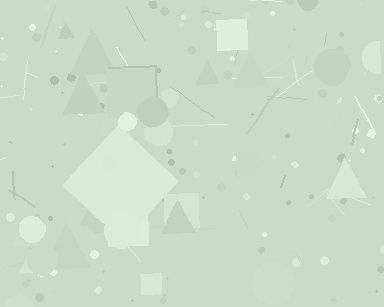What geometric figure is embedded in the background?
A diamond is embedded in the background.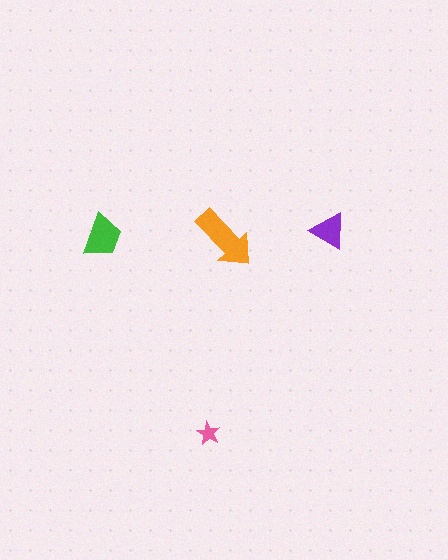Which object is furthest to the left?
The green trapezoid is leftmost.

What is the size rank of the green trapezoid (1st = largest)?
2nd.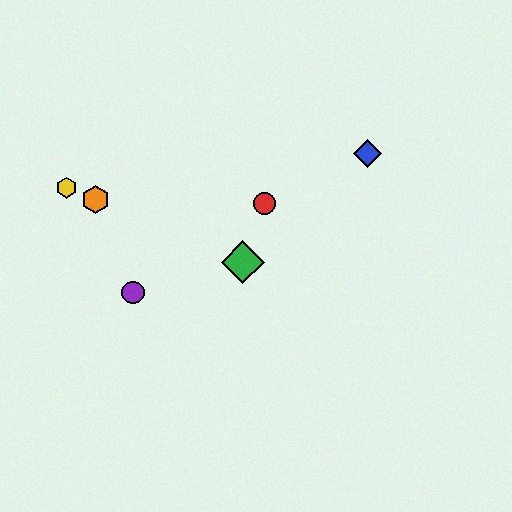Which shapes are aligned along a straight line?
The green diamond, the yellow hexagon, the orange hexagon are aligned along a straight line.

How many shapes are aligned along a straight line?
3 shapes (the green diamond, the yellow hexagon, the orange hexagon) are aligned along a straight line.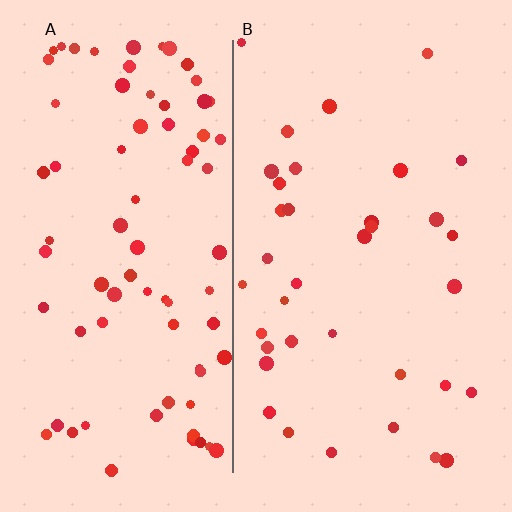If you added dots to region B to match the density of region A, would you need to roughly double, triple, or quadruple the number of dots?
Approximately double.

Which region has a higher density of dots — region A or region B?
A (the left).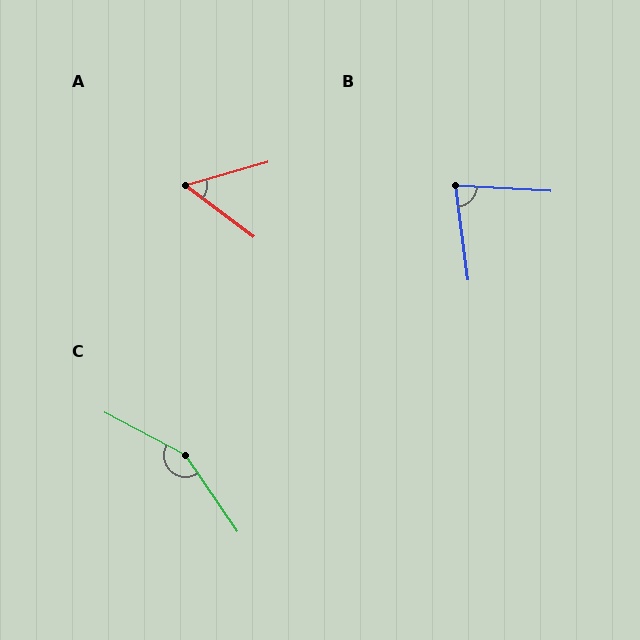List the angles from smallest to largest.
A (53°), B (79°), C (152°).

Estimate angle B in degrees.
Approximately 79 degrees.